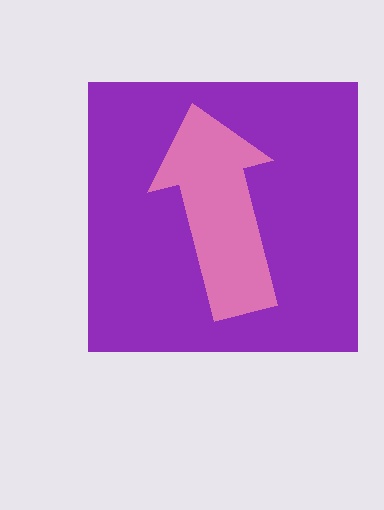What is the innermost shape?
The pink arrow.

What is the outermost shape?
The purple square.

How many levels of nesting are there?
2.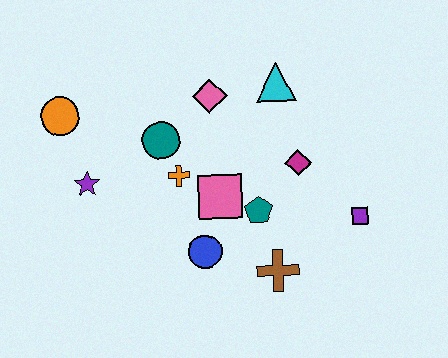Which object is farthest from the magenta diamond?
The orange circle is farthest from the magenta diamond.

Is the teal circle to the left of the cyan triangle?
Yes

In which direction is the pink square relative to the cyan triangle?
The pink square is below the cyan triangle.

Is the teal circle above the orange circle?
No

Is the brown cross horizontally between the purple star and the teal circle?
No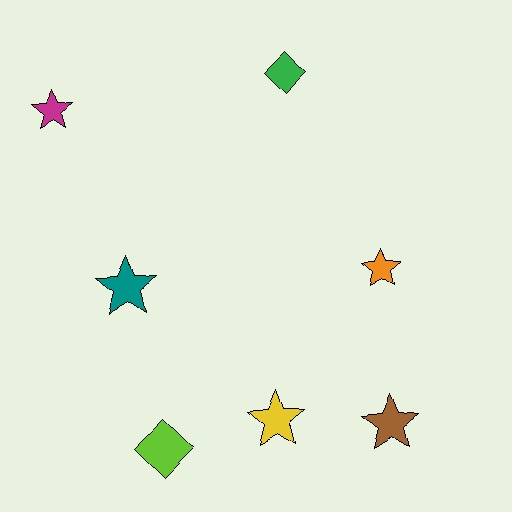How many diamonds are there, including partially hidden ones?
There are 2 diamonds.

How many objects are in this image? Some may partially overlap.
There are 7 objects.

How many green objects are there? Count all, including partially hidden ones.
There is 1 green object.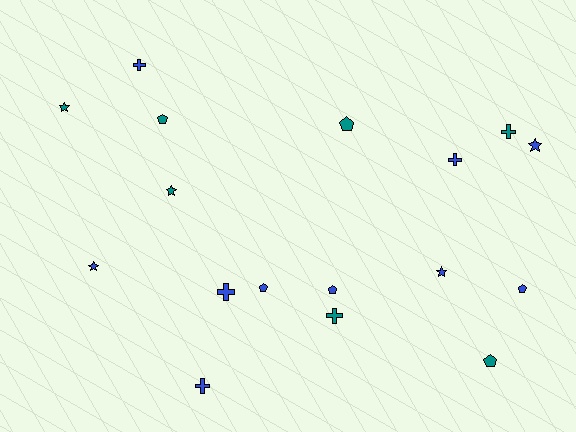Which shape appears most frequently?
Cross, with 6 objects.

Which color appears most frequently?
Blue, with 10 objects.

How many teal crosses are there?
There are 2 teal crosses.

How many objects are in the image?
There are 17 objects.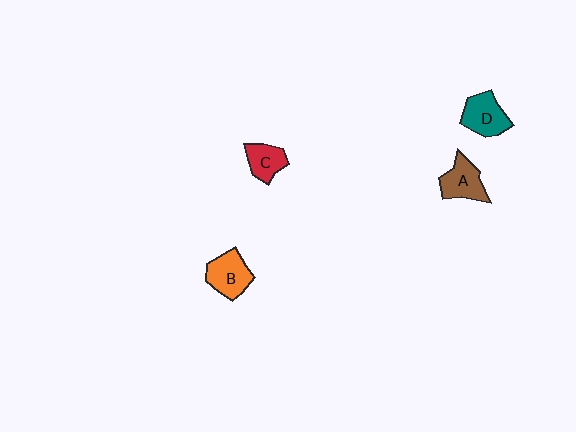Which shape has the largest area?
Shape B (orange).